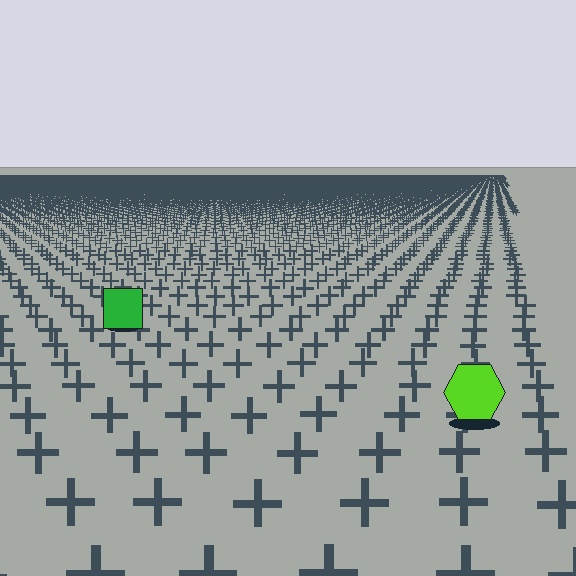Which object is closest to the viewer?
The lime hexagon is closest. The texture marks near it are larger and more spread out.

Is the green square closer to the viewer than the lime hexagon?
No. The lime hexagon is closer — you can tell from the texture gradient: the ground texture is coarser near it.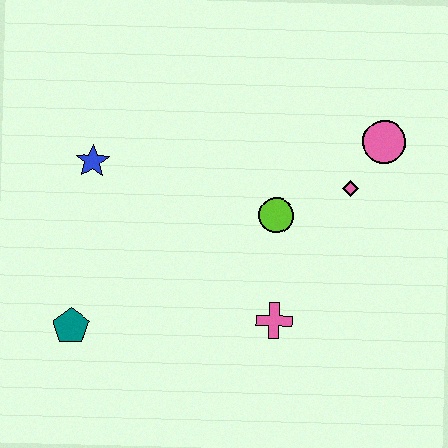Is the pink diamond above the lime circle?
Yes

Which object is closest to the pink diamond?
The pink circle is closest to the pink diamond.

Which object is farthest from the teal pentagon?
The pink circle is farthest from the teal pentagon.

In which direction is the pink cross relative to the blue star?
The pink cross is to the right of the blue star.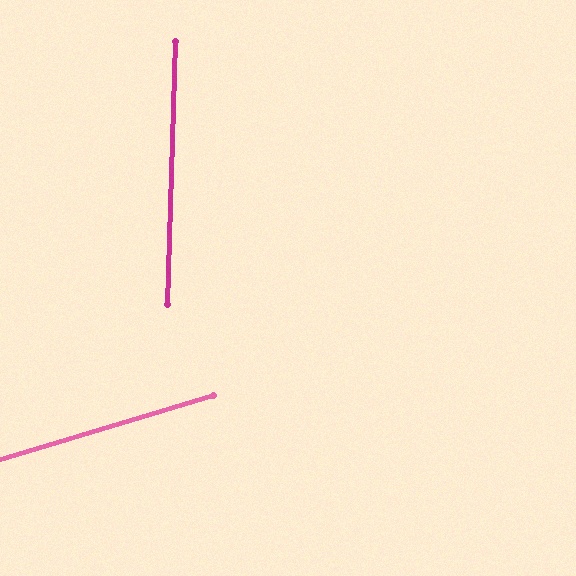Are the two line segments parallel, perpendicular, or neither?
Neither parallel nor perpendicular — they differ by about 71°.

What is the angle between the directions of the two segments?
Approximately 71 degrees.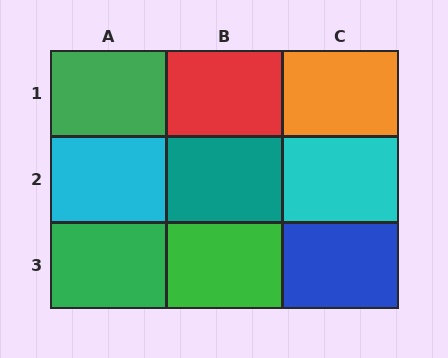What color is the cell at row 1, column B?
Red.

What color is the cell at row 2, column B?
Teal.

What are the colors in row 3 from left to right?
Green, green, blue.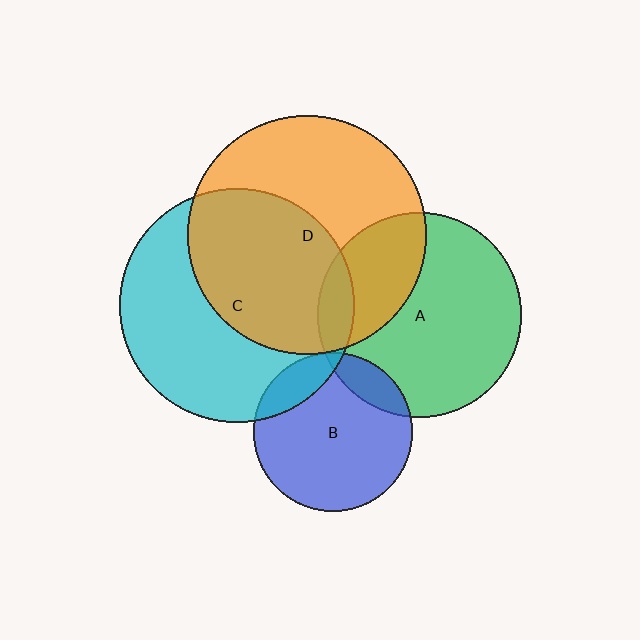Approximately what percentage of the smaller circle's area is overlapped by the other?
Approximately 15%.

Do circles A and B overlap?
Yes.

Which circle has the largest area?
Circle D (orange).